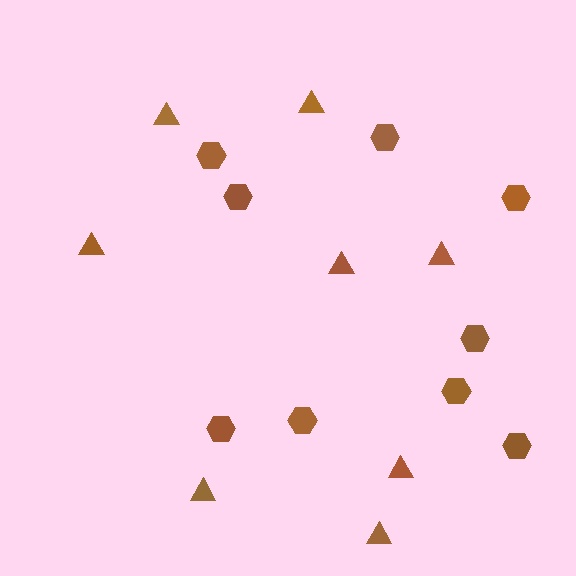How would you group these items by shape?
There are 2 groups: one group of hexagons (9) and one group of triangles (8).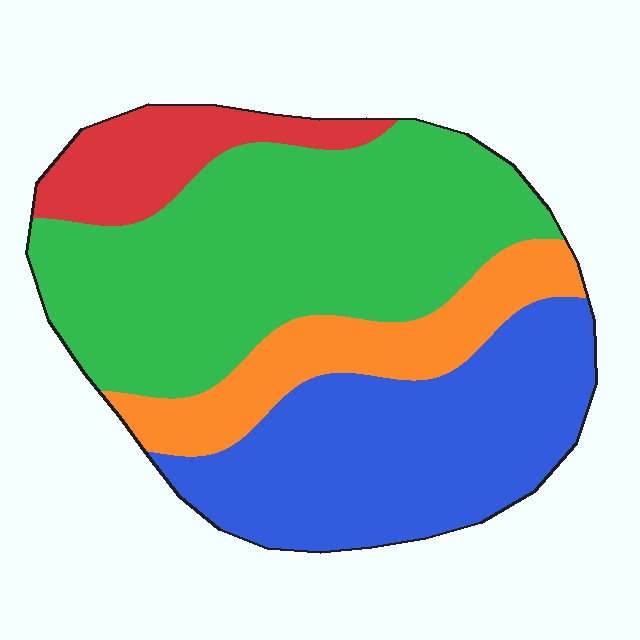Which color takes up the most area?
Green, at roughly 45%.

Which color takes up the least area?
Red, at roughly 10%.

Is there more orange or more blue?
Blue.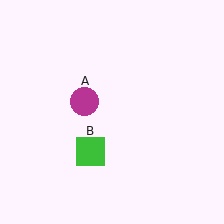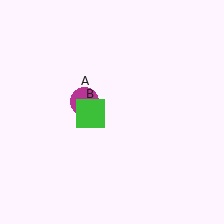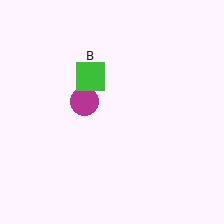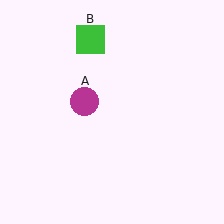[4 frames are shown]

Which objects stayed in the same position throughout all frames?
Magenta circle (object A) remained stationary.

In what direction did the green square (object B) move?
The green square (object B) moved up.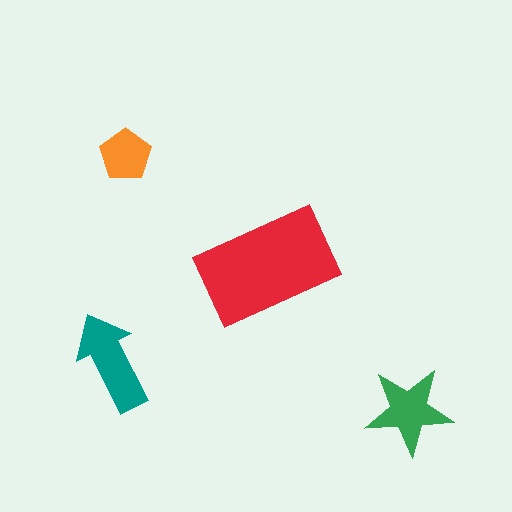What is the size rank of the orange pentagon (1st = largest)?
4th.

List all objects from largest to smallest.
The red rectangle, the teal arrow, the green star, the orange pentagon.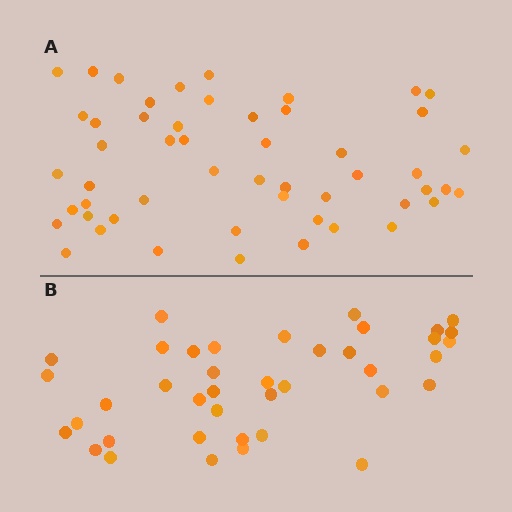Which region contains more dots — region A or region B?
Region A (the top region) has more dots.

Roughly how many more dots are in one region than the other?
Region A has roughly 12 or so more dots than region B.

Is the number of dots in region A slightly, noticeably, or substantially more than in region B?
Region A has noticeably more, but not dramatically so. The ratio is roughly 1.3 to 1.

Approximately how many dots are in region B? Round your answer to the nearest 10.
About 40 dots.